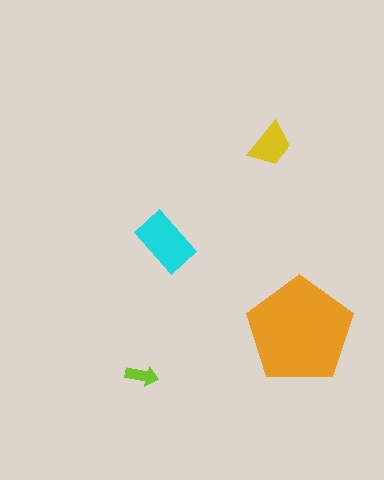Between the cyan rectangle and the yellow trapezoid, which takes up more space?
The cyan rectangle.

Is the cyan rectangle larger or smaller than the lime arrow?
Larger.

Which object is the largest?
The orange pentagon.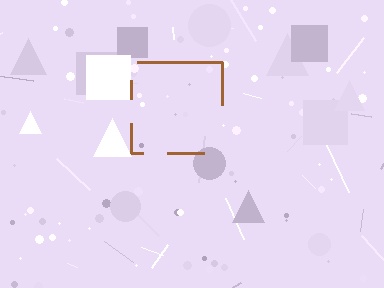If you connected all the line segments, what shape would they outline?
They would outline a square.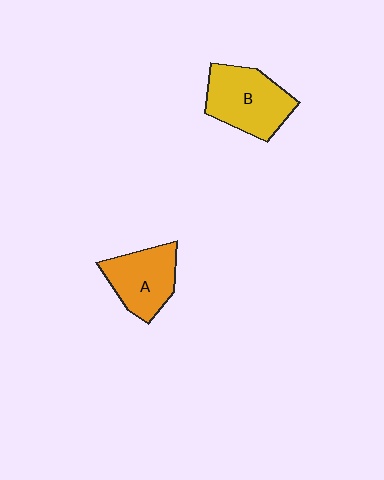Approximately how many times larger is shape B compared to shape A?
Approximately 1.2 times.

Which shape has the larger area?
Shape B (yellow).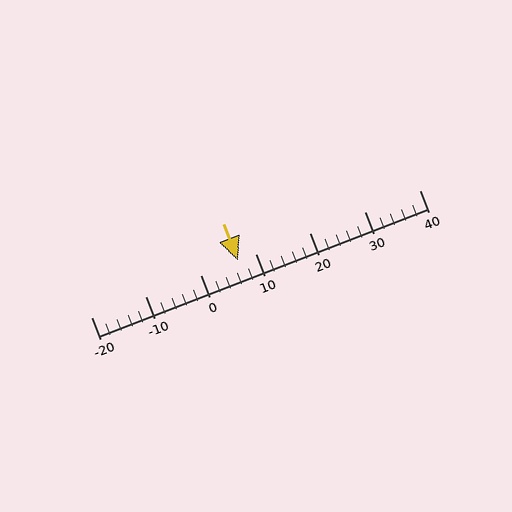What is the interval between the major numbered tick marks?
The major tick marks are spaced 10 units apart.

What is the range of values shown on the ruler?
The ruler shows values from -20 to 40.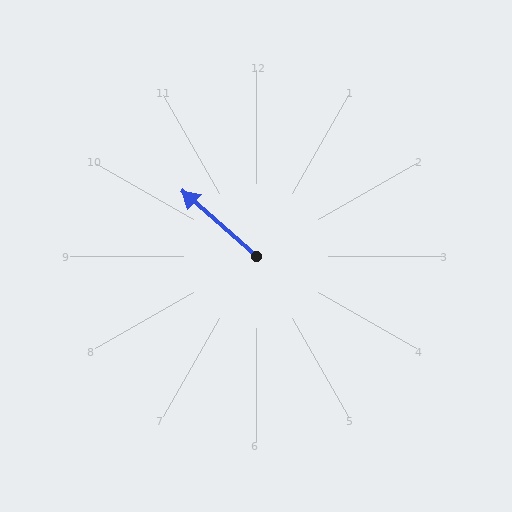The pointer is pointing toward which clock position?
Roughly 10 o'clock.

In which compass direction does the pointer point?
Northwest.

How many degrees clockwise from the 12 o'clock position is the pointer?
Approximately 311 degrees.